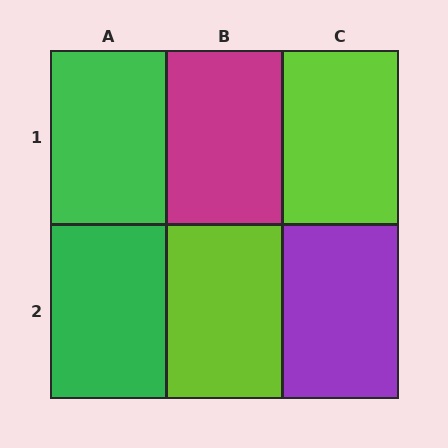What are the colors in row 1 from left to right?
Green, magenta, lime.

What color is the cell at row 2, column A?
Green.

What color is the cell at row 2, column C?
Purple.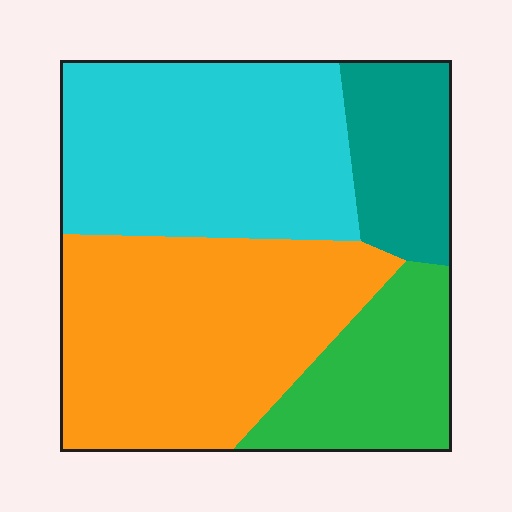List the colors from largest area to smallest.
From largest to smallest: orange, cyan, green, teal.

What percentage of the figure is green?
Green covers roughly 15% of the figure.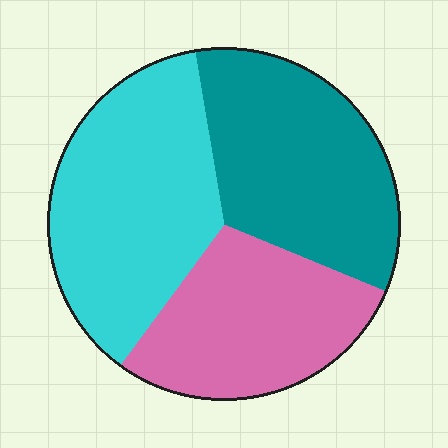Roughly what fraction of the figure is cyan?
Cyan covers roughly 35% of the figure.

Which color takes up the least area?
Pink, at roughly 30%.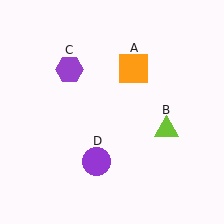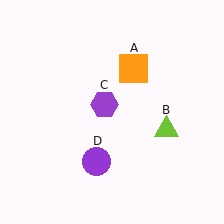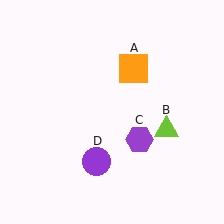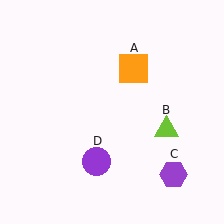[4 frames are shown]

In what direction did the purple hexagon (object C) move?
The purple hexagon (object C) moved down and to the right.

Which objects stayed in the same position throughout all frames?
Orange square (object A) and lime triangle (object B) and purple circle (object D) remained stationary.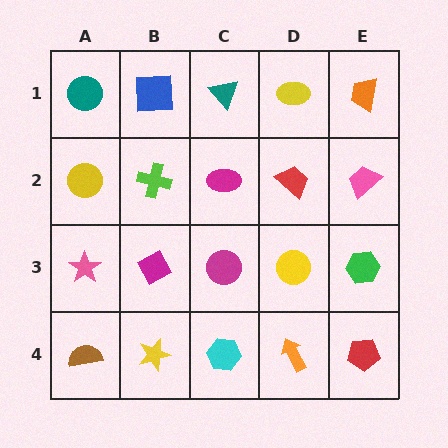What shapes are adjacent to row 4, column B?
A magenta diamond (row 3, column B), a brown semicircle (row 4, column A), a cyan hexagon (row 4, column C).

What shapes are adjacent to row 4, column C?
A magenta circle (row 3, column C), a yellow star (row 4, column B), an orange arrow (row 4, column D).